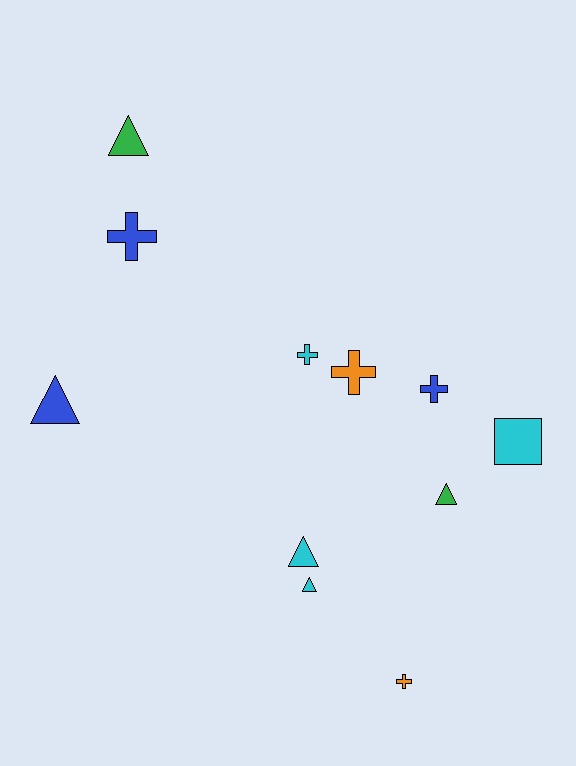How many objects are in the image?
There are 11 objects.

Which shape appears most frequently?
Triangle, with 5 objects.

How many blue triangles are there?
There is 1 blue triangle.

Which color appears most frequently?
Cyan, with 4 objects.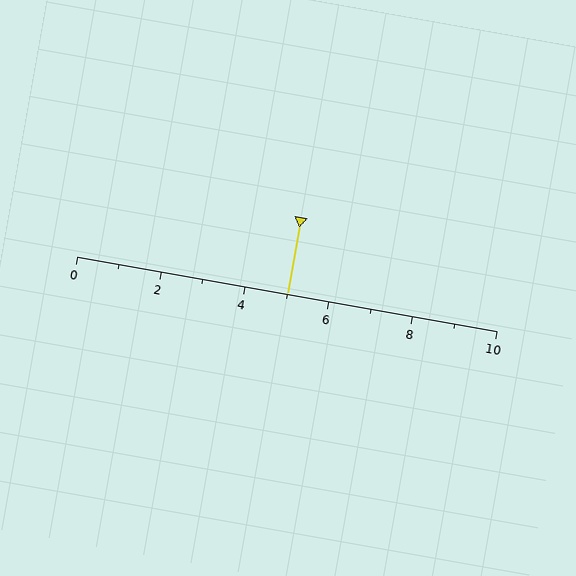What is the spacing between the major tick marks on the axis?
The major ticks are spaced 2 apart.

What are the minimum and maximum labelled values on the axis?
The axis runs from 0 to 10.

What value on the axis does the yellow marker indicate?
The marker indicates approximately 5.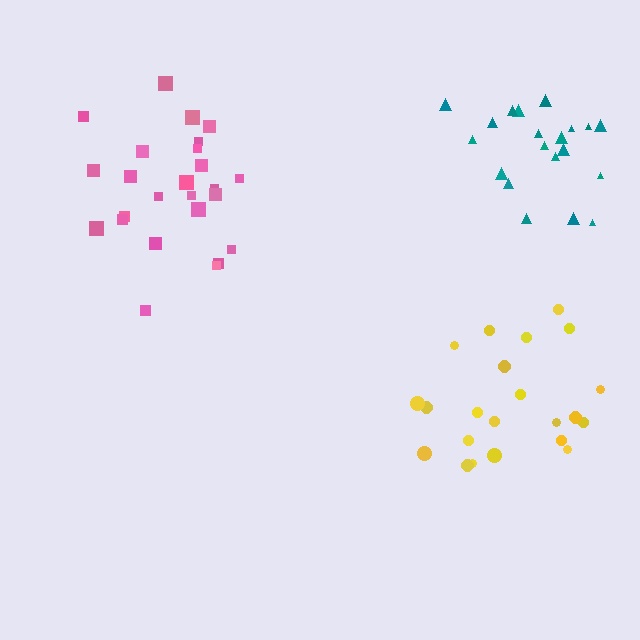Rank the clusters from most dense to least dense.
pink, teal, yellow.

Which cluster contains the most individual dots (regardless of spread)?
Pink (25).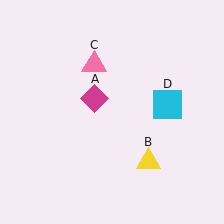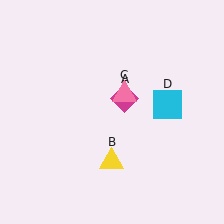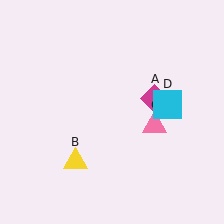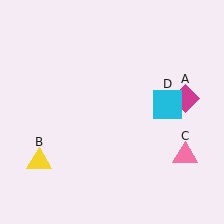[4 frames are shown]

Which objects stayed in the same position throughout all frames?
Cyan square (object D) remained stationary.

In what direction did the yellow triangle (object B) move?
The yellow triangle (object B) moved left.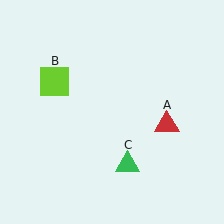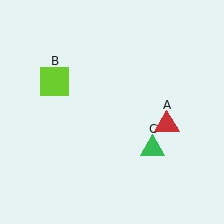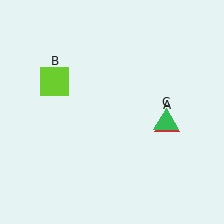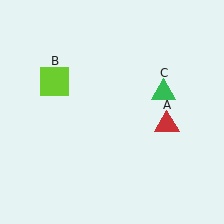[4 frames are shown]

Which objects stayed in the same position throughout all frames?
Red triangle (object A) and lime square (object B) remained stationary.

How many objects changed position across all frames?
1 object changed position: green triangle (object C).